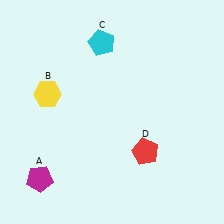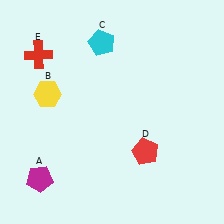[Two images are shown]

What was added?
A red cross (E) was added in Image 2.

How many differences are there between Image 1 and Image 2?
There is 1 difference between the two images.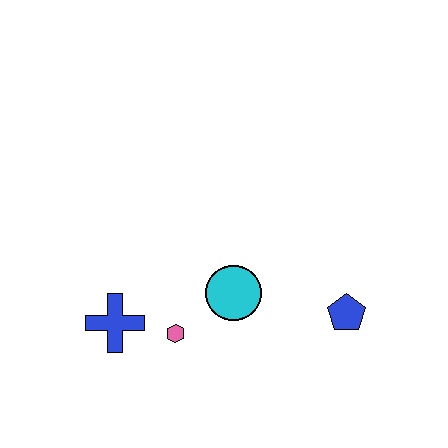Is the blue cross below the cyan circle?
Yes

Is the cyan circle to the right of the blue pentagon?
No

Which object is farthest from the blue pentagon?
The blue cross is farthest from the blue pentagon.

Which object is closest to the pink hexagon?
The blue cross is closest to the pink hexagon.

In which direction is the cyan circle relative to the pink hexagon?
The cyan circle is to the right of the pink hexagon.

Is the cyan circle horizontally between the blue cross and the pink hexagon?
No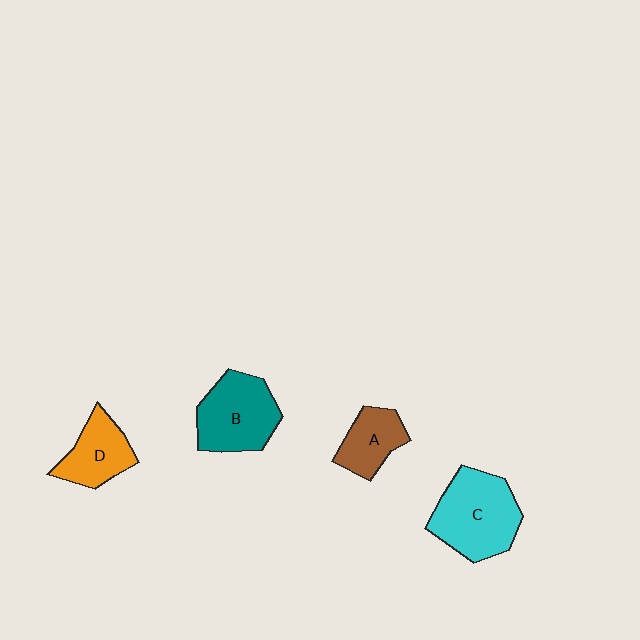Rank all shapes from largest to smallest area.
From largest to smallest: C (cyan), B (teal), D (orange), A (brown).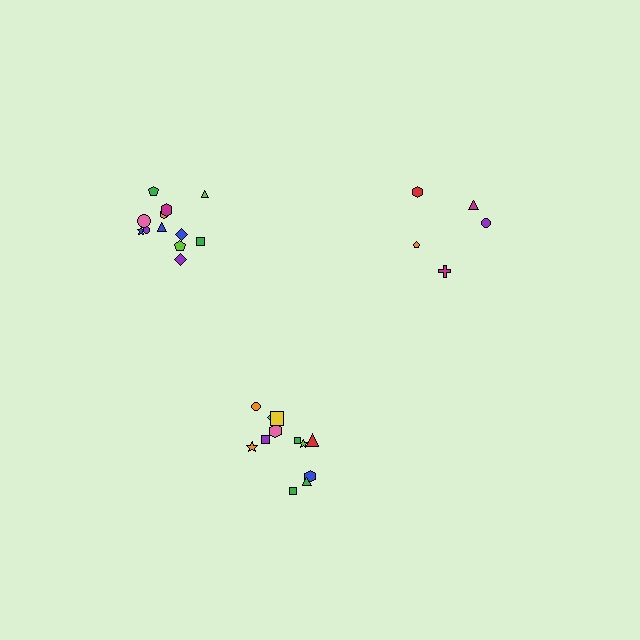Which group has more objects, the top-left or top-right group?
The top-left group.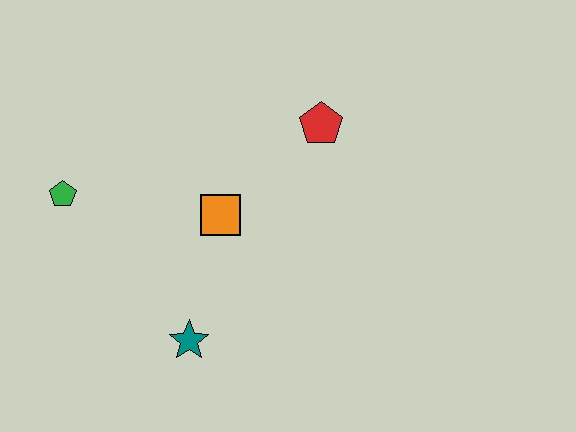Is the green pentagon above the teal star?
Yes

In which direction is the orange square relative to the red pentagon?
The orange square is to the left of the red pentagon.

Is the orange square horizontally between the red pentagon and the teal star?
Yes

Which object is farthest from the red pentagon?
The green pentagon is farthest from the red pentagon.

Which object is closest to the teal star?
The orange square is closest to the teal star.